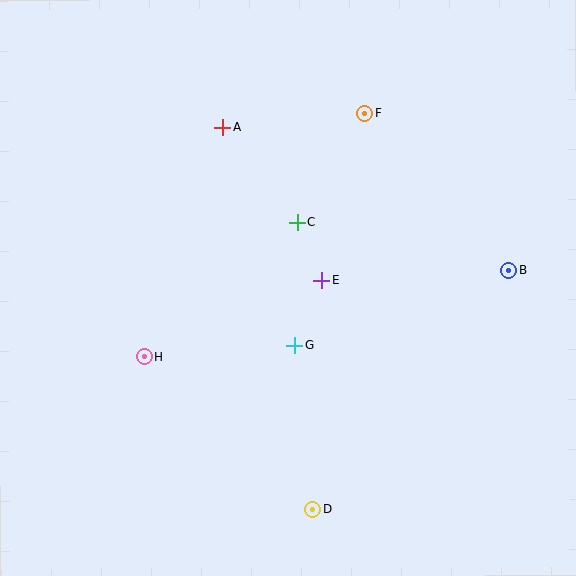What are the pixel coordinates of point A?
Point A is at (223, 127).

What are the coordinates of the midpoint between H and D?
The midpoint between H and D is at (228, 433).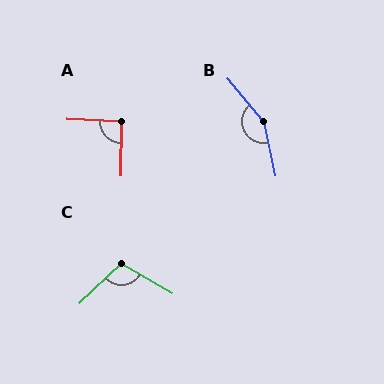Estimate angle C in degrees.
Approximately 107 degrees.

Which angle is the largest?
B, at approximately 152 degrees.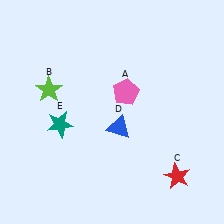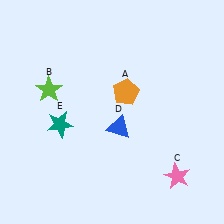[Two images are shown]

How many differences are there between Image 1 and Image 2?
There are 2 differences between the two images.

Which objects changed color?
A changed from pink to orange. C changed from red to pink.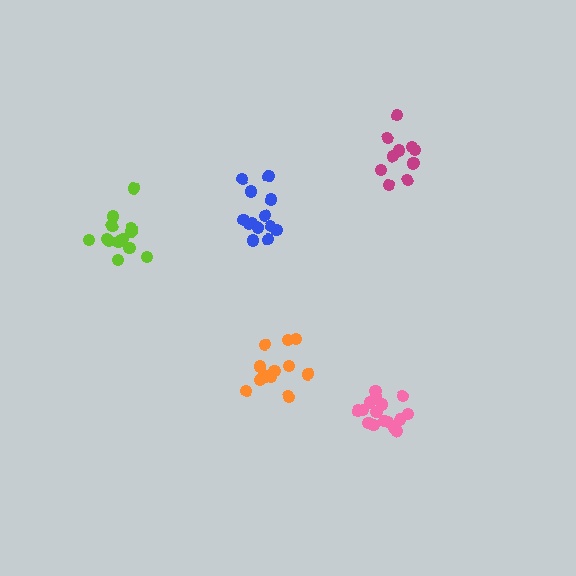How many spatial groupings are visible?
There are 5 spatial groupings.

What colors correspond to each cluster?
The clusters are colored: magenta, orange, blue, lime, pink.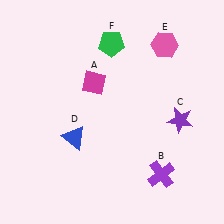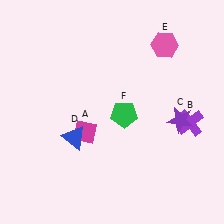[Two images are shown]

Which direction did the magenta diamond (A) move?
The magenta diamond (A) moved down.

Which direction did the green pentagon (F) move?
The green pentagon (F) moved down.